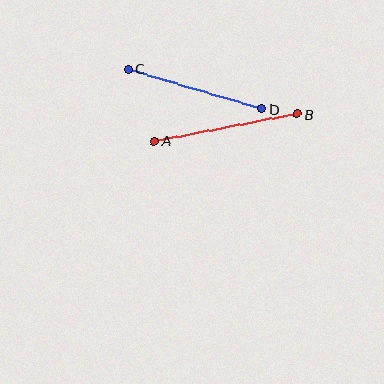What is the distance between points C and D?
The distance is approximately 139 pixels.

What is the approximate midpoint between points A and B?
The midpoint is at approximately (226, 128) pixels.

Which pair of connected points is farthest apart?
Points A and B are farthest apart.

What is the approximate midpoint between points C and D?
The midpoint is at approximately (195, 89) pixels.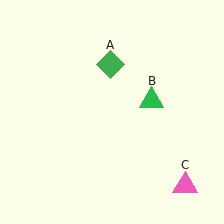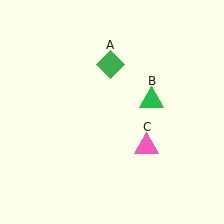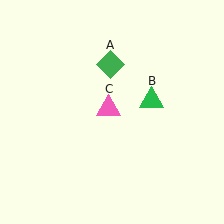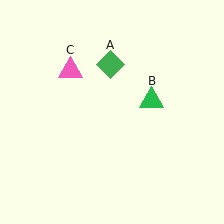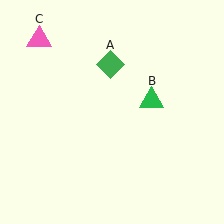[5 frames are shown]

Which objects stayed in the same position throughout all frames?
Green diamond (object A) and green triangle (object B) remained stationary.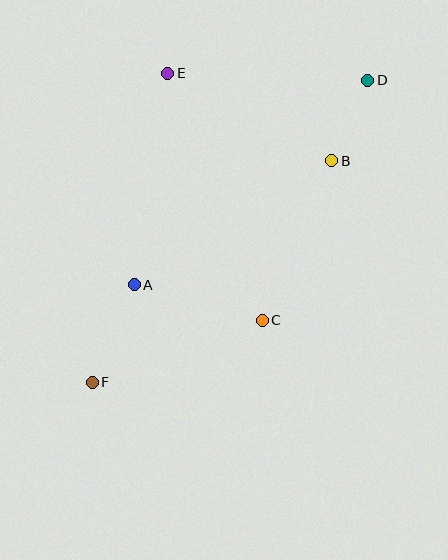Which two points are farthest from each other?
Points D and F are farthest from each other.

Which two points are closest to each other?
Points B and D are closest to each other.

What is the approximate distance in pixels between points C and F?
The distance between C and F is approximately 181 pixels.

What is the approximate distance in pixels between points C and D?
The distance between C and D is approximately 262 pixels.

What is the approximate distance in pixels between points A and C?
The distance between A and C is approximately 133 pixels.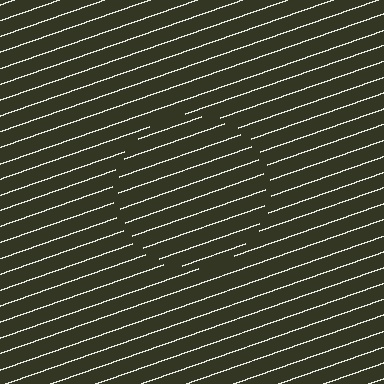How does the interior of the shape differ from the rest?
The interior of the shape contains the same grating, shifted by half a period — the contour is defined by the phase discontinuity where line-ends from the inner and outer gratings abut.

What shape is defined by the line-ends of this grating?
An illusory circle. The interior of the shape contains the same grating, shifted by half a period — the contour is defined by the phase discontinuity where line-ends from the inner and outer gratings abut.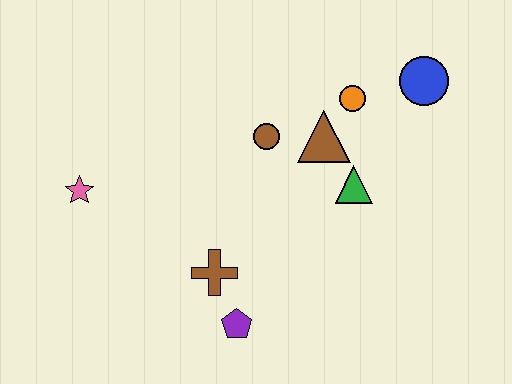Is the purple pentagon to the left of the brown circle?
Yes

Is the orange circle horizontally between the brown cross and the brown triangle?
No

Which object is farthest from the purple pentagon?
The blue circle is farthest from the purple pentagon.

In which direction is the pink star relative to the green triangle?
The pink star is to the left of the green triangle.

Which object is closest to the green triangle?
The brown triangle is closest to the green triangle.